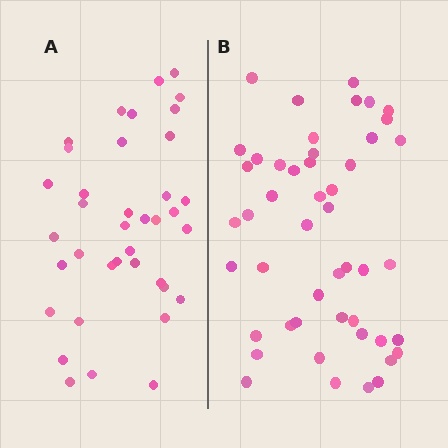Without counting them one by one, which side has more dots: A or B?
Region B (the right region) has more dots.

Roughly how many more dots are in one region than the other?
Region B has roughly 10 or so more dots than region A.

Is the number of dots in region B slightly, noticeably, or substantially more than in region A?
Region B has noticeably more, but not dramatically so. The ratio is roughly 1.3 to 1.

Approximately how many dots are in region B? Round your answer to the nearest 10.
About 50 dots. (The exact count is 48, which rounds to 50.)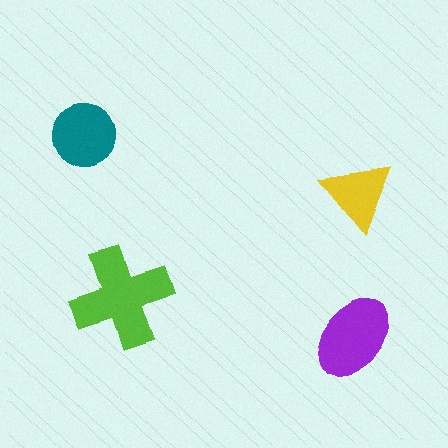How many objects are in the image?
There are 4 objects in the image.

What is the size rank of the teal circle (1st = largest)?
3rd.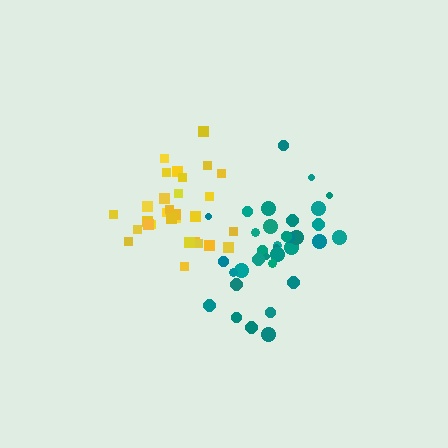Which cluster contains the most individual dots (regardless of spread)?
Teal (34).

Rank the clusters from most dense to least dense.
yellow, teal.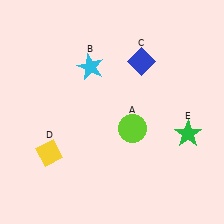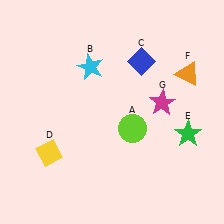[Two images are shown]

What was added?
An orange triangle (F), a magenta star (G) were added in Image 2.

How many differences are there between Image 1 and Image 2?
There are 2 differences between the two images.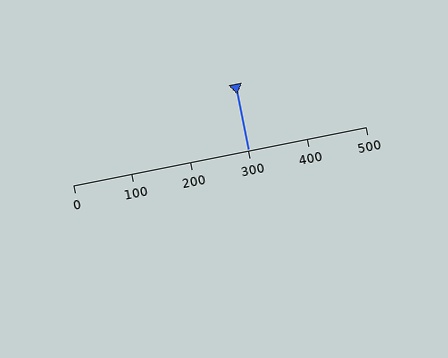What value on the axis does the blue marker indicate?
The marker indicates approximately 300.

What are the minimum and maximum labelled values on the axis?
The axis runs from 0 to 500.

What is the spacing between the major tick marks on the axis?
The major ticks are spaced 100 apart.